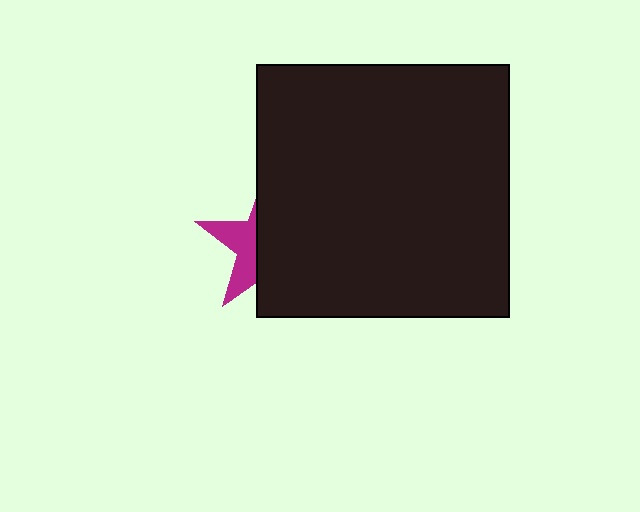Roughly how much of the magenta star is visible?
A small part of it is visible (roughly 35%).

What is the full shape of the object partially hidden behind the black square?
The partially hidden object is a magenta star.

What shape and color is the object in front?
The object in front is a black square.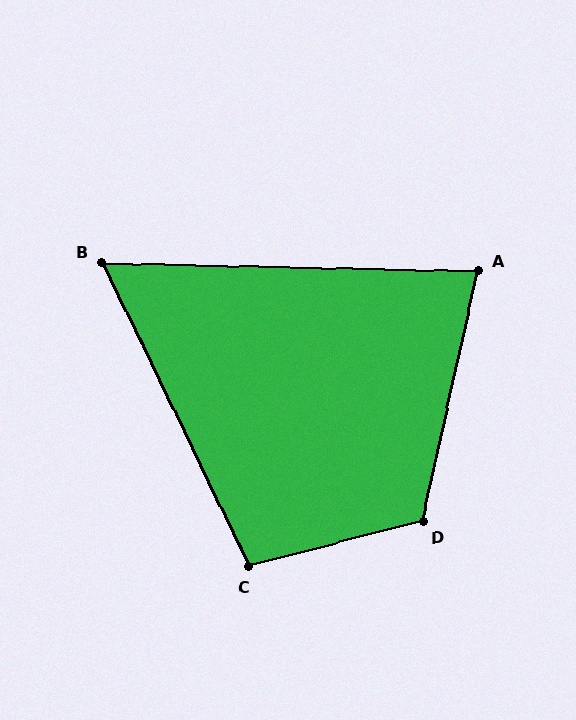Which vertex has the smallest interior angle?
B, at approximately 63 degrees.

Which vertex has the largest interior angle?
D, at approximately 117 degrees.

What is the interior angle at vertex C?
Approximately 101 degrees (obtuse).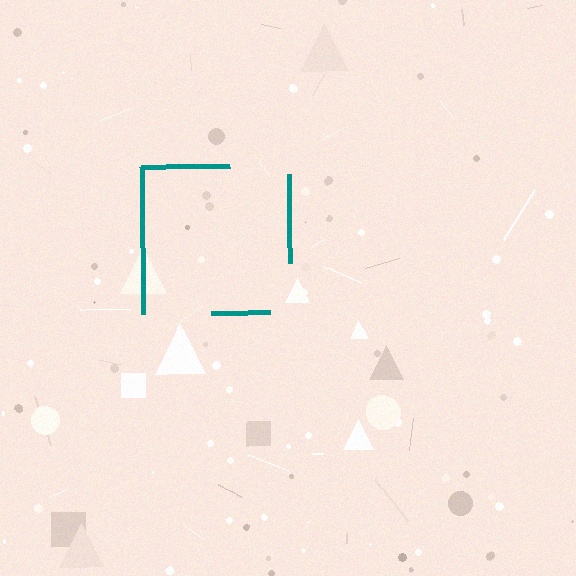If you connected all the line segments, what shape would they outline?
They would outline a square.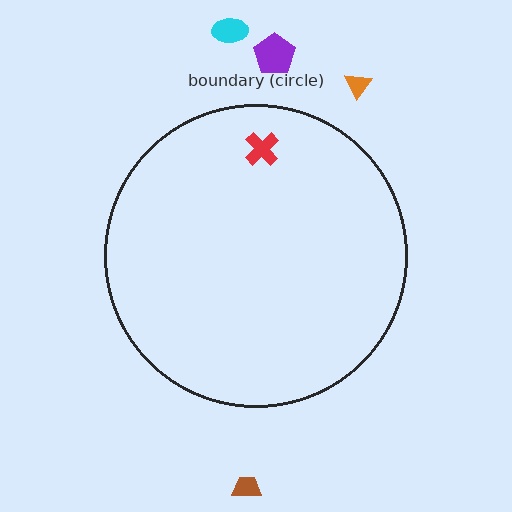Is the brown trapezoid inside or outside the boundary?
Outside.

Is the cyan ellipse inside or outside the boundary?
Outside.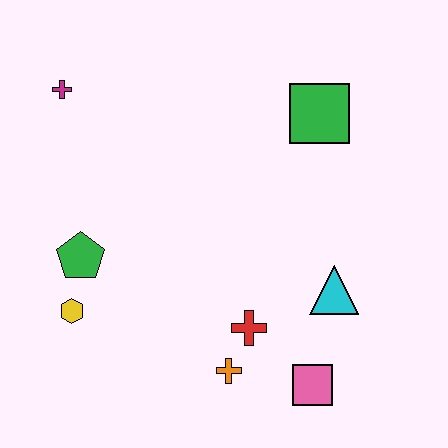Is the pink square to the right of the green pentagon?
Yes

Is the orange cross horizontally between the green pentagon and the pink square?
Yes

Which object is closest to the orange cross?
The red cross is closest to the orange cross.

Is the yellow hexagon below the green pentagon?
Yes